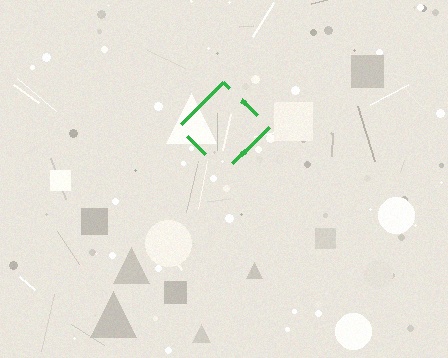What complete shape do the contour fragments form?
The contour fragments form a diamond.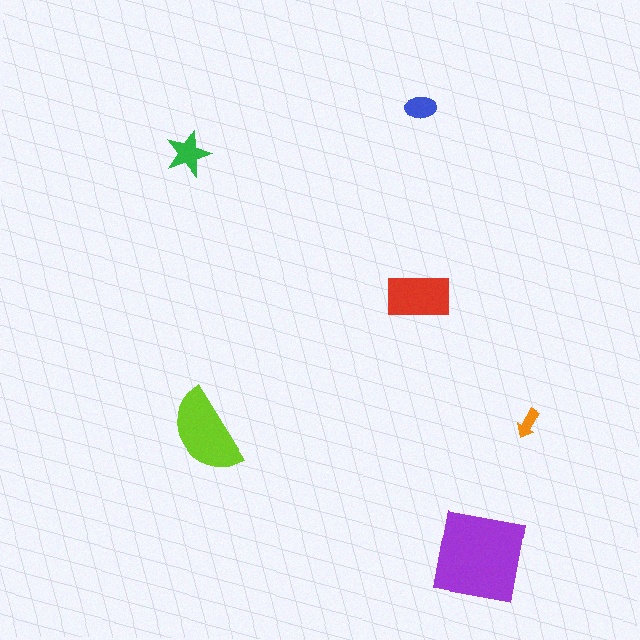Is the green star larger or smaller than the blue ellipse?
Larger.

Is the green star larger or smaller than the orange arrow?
Larger.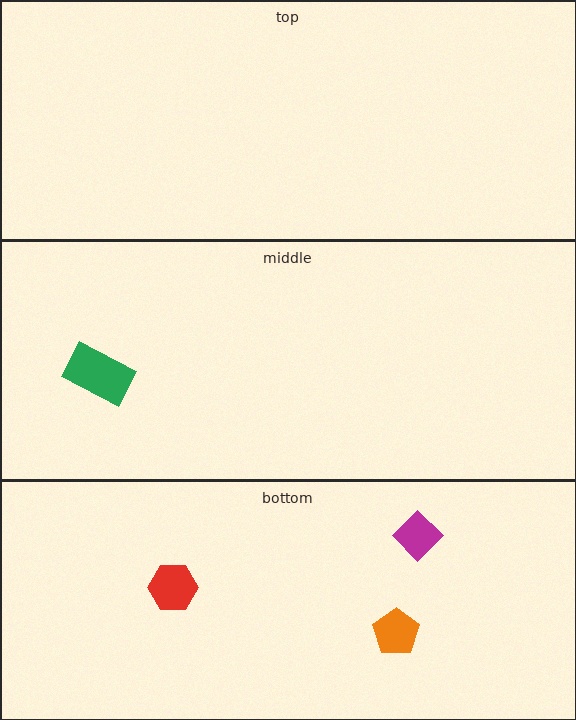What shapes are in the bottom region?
The magenta diamond, the orange pentagon, the red hexagon.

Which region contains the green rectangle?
The middle region.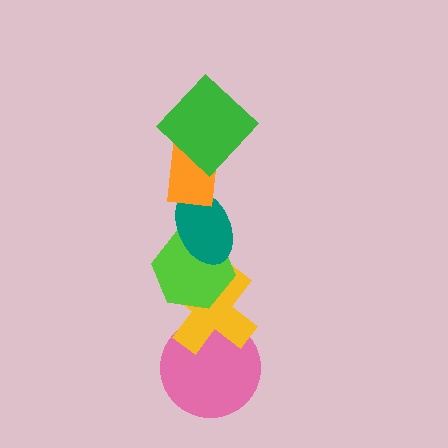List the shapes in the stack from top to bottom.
From top to bottom: the green diamond, the orange rectangle, the teal ellipse, the lime hexagon, the yellow cross, the pink circle.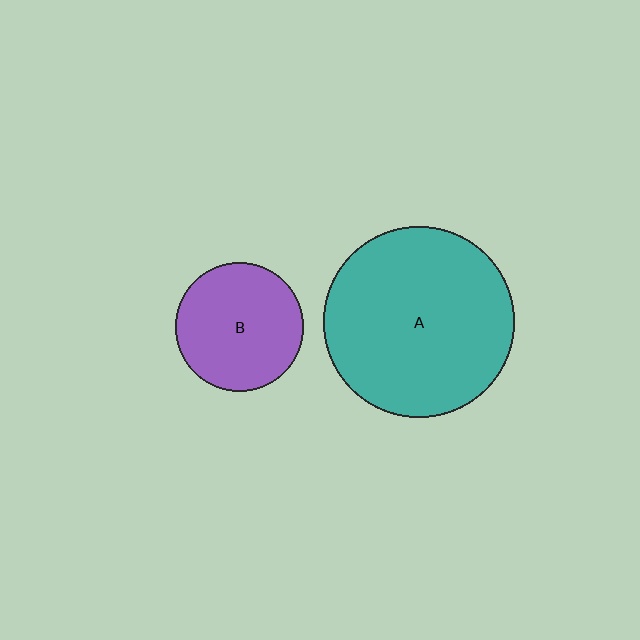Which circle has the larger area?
Circle A (teal).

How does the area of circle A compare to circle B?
Approximately 2.2 times.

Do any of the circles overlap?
No, none of the circles overlap.